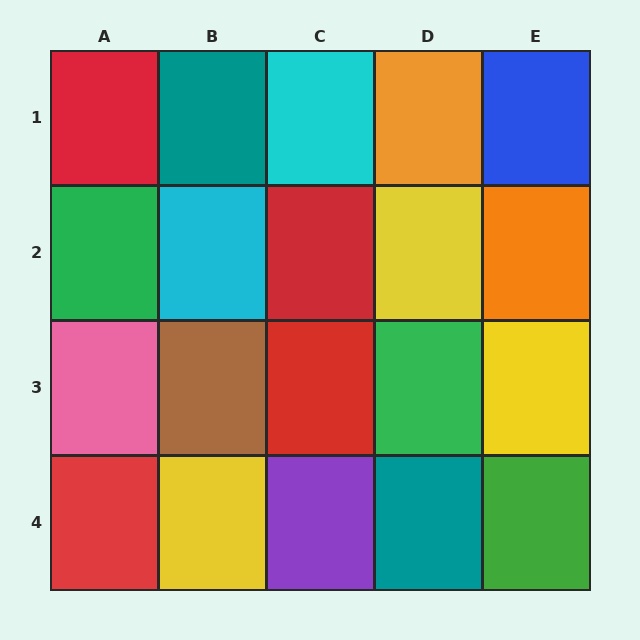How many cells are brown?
1 cell is brown.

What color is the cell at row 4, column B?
Yellow.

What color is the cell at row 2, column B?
Cyan.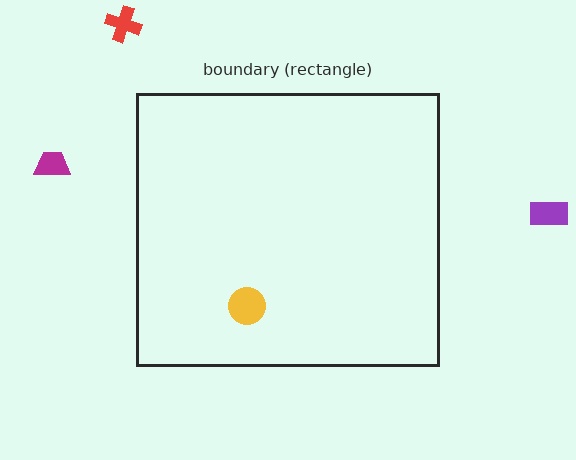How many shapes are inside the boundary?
1 inside, 3 outside.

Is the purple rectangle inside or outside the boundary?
Outside.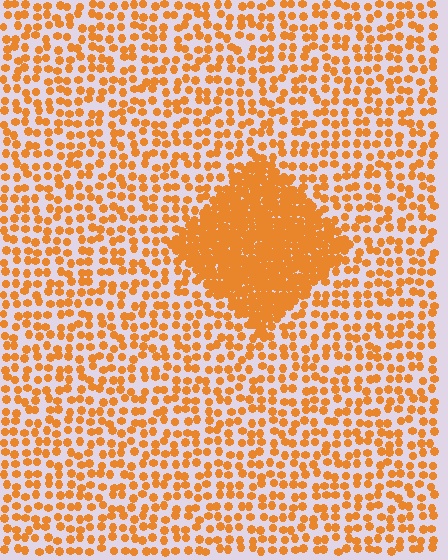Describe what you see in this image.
The image contains small orange elements arranged at two different densities. A diamond-shaped region is visible where the elements are more densely packed than the surrounding area.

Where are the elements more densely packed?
The elements are more densely packed inside the diamond boundary.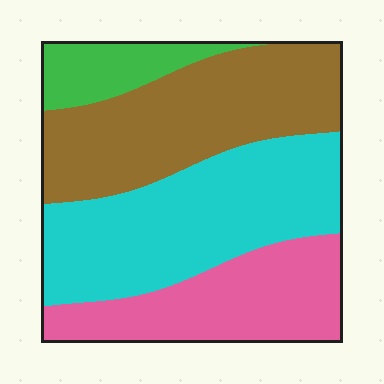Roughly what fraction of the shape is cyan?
Cyan covers 35% of the shape.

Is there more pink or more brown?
Brown.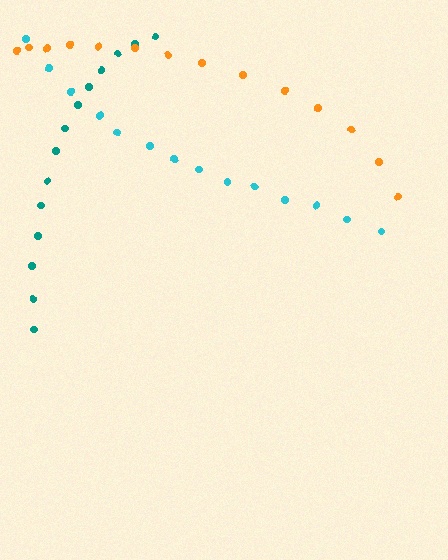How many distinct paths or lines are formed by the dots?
There are 3 distinct paths.